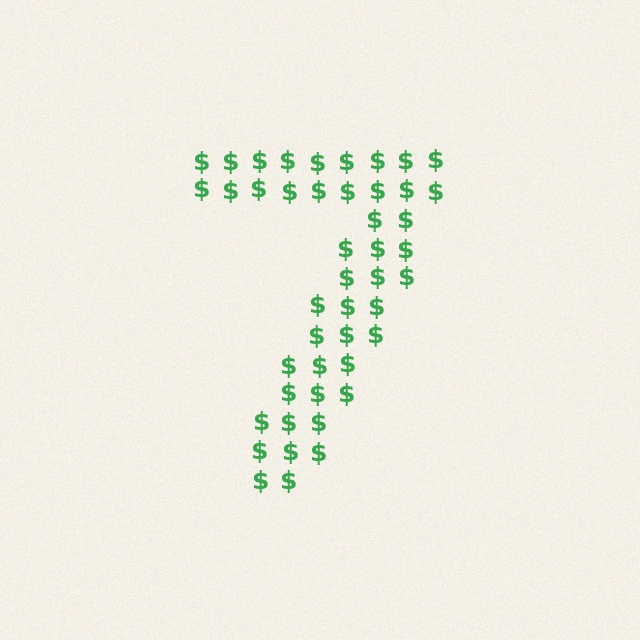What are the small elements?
The small elements are dollar signs.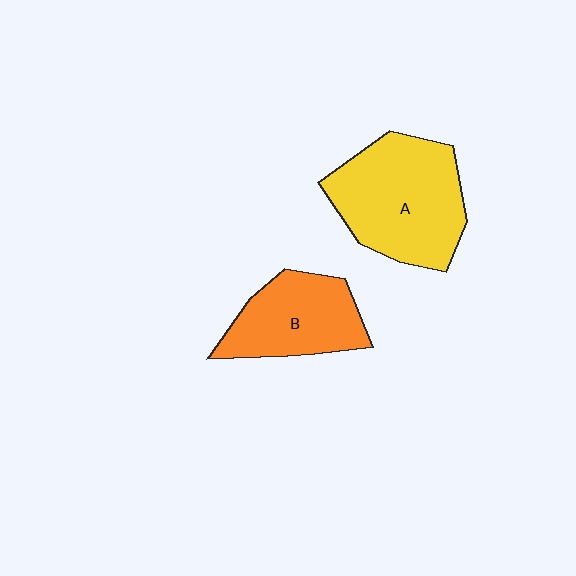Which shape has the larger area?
Shape A (yellow).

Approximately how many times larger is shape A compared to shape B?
Approximately 1.4 times.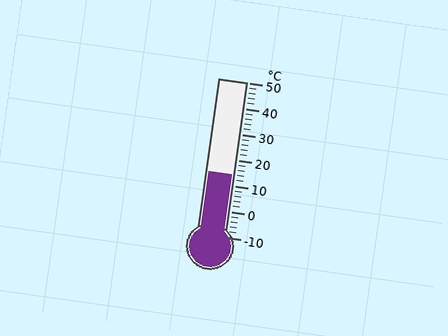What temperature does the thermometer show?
The thermometer shows approximately 14°C.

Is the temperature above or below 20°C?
The temperature is below 20°C.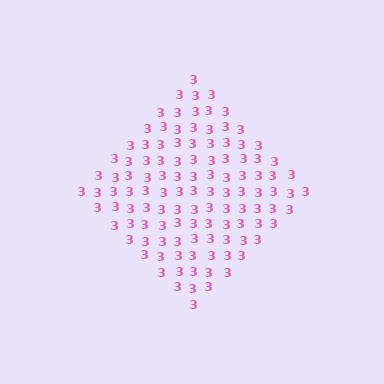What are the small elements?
The small elements are digit 3's.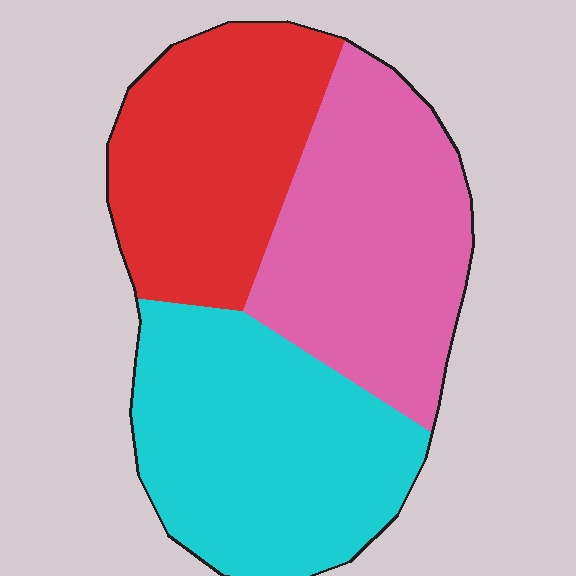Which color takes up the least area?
Red, at roughly 30%.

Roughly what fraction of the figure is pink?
Pink takes up between a quarter and a half of the figure.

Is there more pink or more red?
Pink.